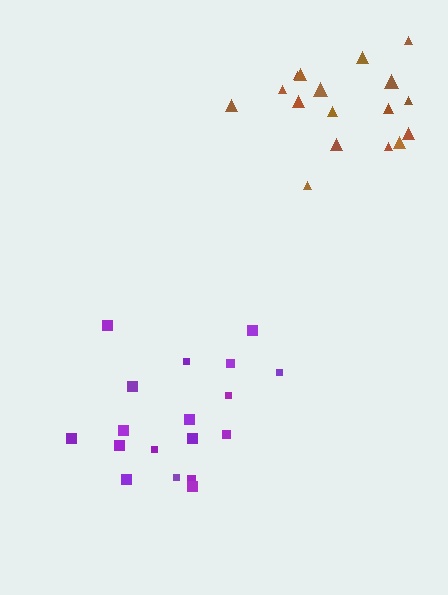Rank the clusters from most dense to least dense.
brown, purple.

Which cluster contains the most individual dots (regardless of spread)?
Purple (18).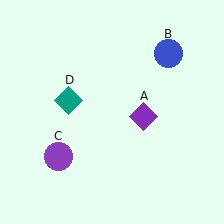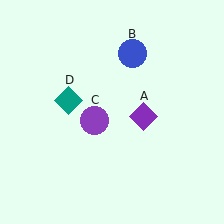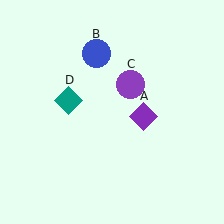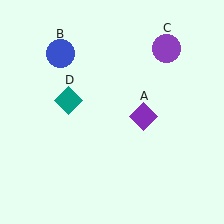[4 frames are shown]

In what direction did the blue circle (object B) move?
The blue circle (object B) moved left.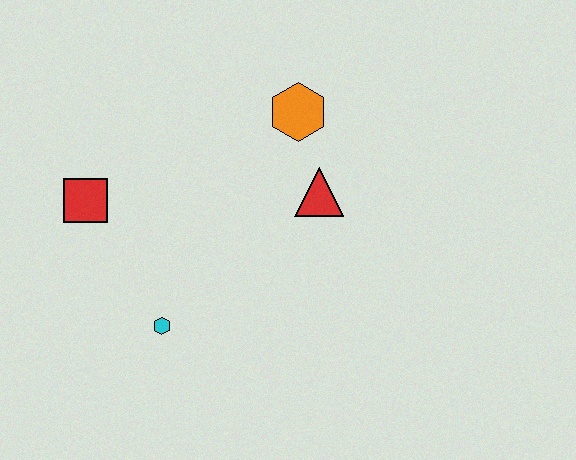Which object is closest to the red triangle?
The orange hexagon is closest to the red triangle.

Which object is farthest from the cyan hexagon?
The orange hexagon is farthest from the cyan hexagon.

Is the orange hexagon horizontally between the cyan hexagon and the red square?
No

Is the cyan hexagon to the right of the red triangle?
No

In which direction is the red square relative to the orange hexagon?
The red square is to the left of the orange hexagon.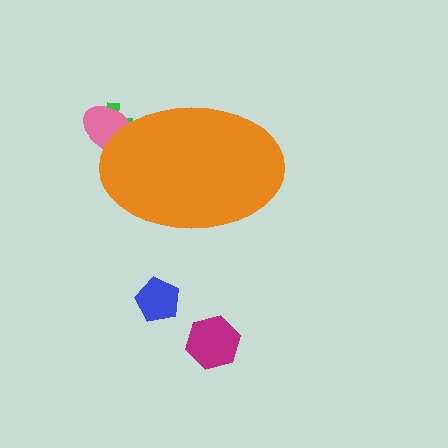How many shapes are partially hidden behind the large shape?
2 shapes are partially hidden.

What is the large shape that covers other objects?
An orange ellipse.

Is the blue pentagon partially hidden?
No, the blue pentagon is fully visible.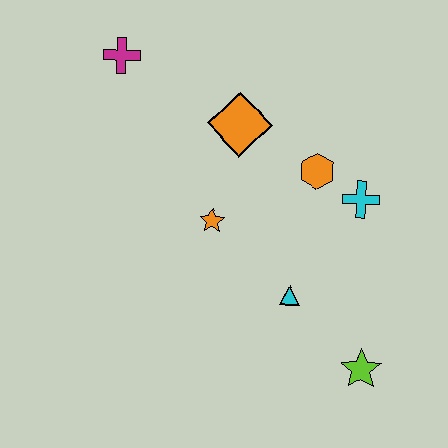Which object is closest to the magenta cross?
The orange diamond is closest to the magenta cross.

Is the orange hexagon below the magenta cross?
Yes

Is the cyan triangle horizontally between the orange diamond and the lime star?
Yes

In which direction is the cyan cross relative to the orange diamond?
The cyan cross is to the right of the orange diamond.